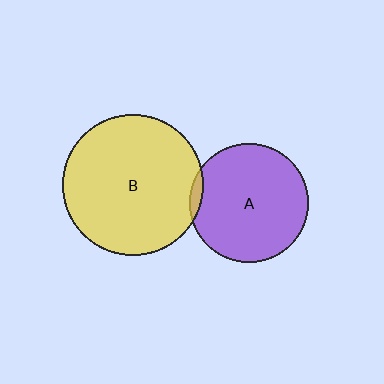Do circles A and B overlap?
Yes.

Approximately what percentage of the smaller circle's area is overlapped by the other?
Approximately 5%.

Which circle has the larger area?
Circle B (yellow).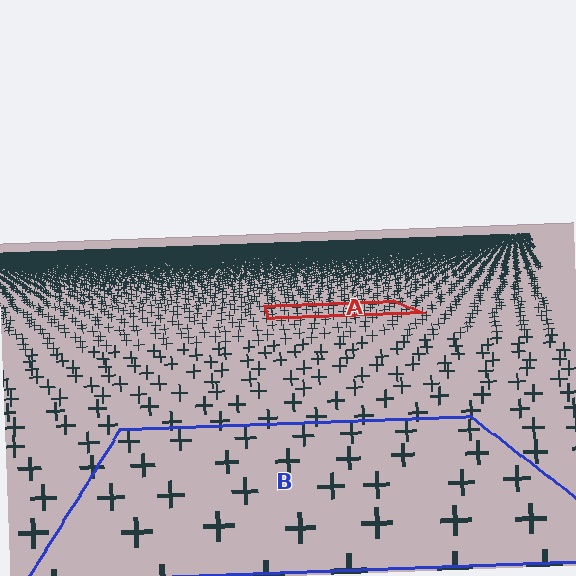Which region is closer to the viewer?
Region B is closer. The texture elements there are larger and more spread out.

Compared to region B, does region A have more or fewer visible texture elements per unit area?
Region A has more texture elements per unit area — they are packed more densely because it is farther away.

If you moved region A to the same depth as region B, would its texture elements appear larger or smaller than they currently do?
They would appear larger. At a closer depth, the same texture elements are projected at a bigger on-screen size.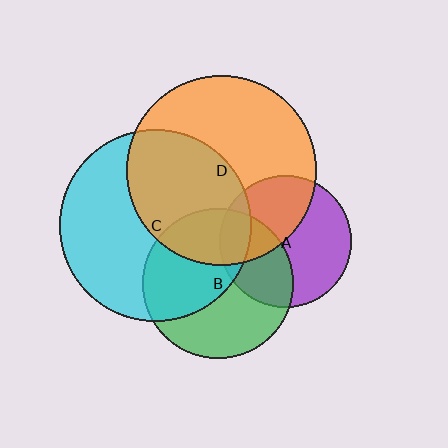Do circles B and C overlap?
Yes.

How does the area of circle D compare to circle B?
Approximately 1.6 times.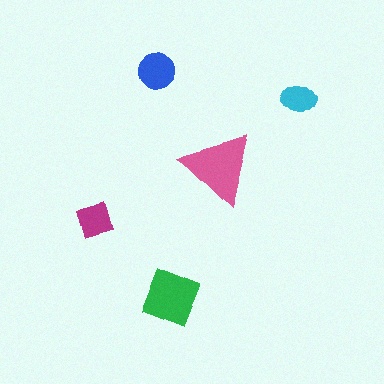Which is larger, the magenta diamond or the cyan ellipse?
The magenta diamond.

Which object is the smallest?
The cyan ellipse.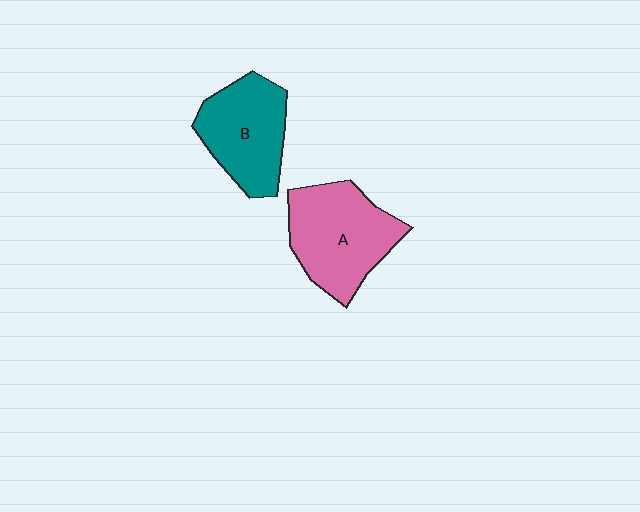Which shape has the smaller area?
Shape B (teal).